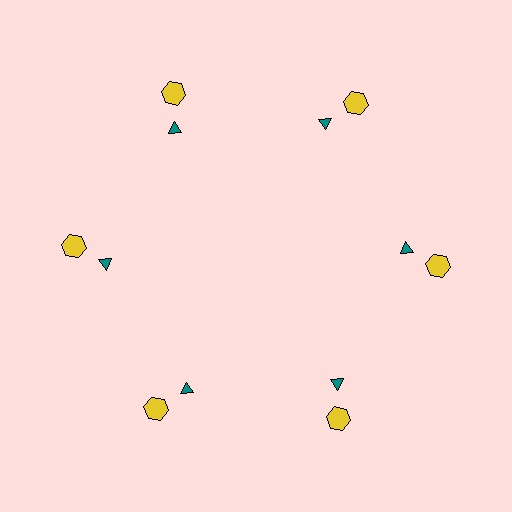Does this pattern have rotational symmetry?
Yes, this pattern has 6-fold rotational symmetry. It looks the same after rotating 60 degrees around the center.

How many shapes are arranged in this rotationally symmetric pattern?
There are 12 shapes, arranged in 6 groups of 2.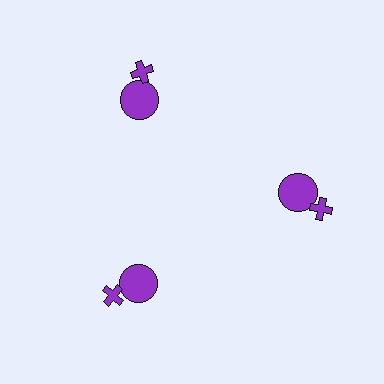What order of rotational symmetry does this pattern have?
This pattern has 3-fold rotational symmetry.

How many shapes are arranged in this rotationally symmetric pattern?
There are 6 shapes, arranged in 3 groups of 2.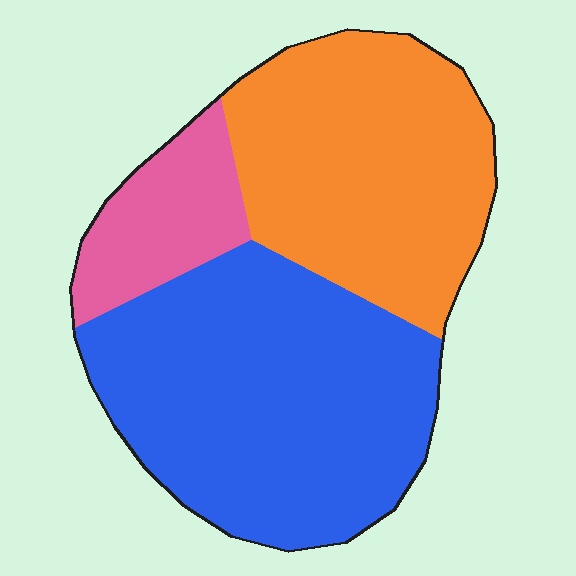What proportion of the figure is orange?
Orange takes up between a quarter and a half of the figure.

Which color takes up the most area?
Blue, at roughly 50%.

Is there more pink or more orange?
Orange.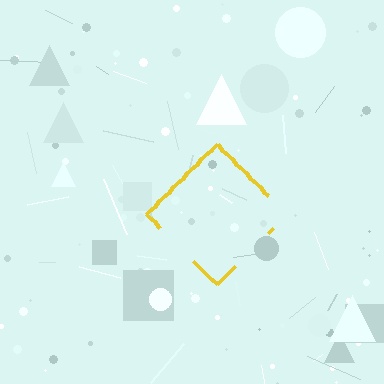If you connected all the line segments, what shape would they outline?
They would outline a diamond.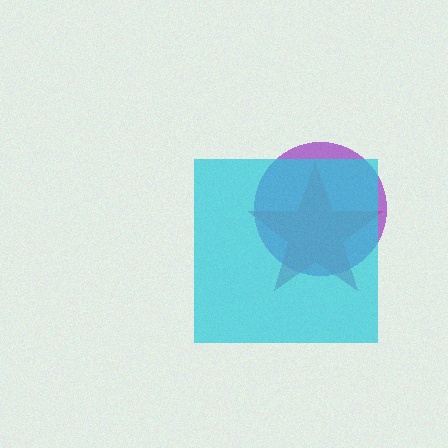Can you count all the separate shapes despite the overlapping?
Yes, there are 3 separate shapes.